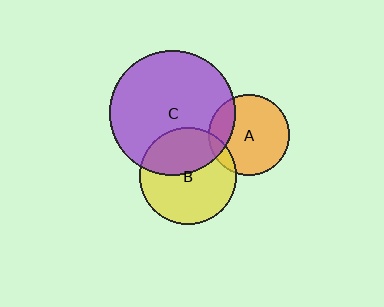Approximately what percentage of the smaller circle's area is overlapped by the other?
Approximately 40%.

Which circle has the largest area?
Circle C (purple).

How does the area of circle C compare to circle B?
Approximately 1.6 times.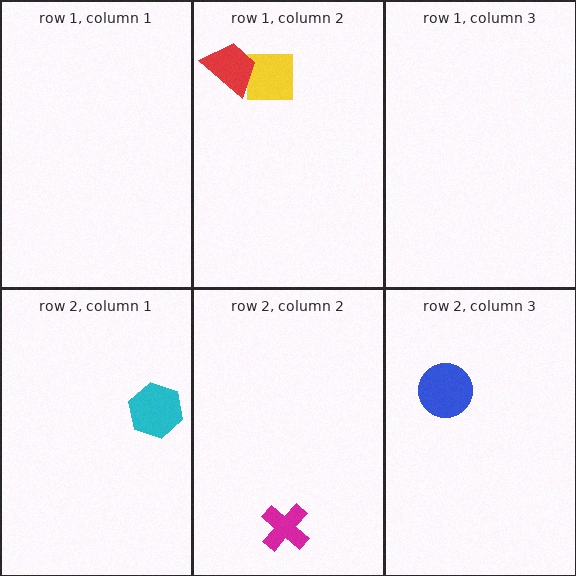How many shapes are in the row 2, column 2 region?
1.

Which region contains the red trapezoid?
The row 1, column 2 region.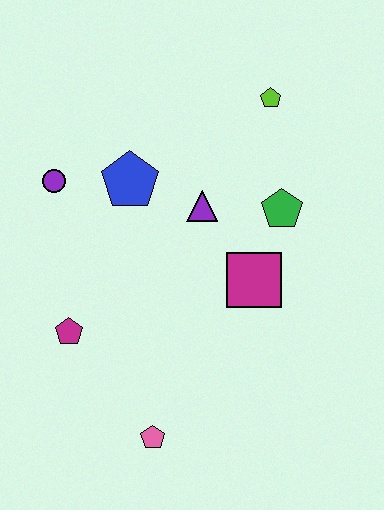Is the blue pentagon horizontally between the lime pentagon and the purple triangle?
No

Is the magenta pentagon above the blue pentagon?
No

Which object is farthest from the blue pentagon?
The pink pentagon is farthest from the blue pentagon.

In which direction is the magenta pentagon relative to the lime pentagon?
The magenta pentagon is below the lime pentagon.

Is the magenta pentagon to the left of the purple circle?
No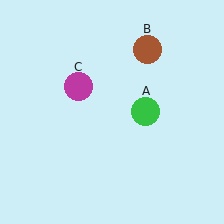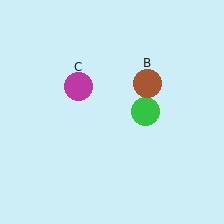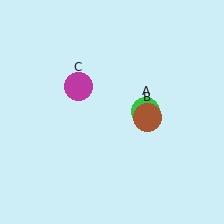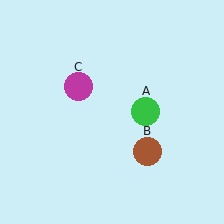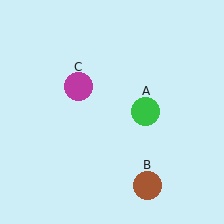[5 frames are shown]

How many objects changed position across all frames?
1 object changed position: brown circle (object B).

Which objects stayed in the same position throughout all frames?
Green circle (object A) and magenta circle (object C) remained stationary.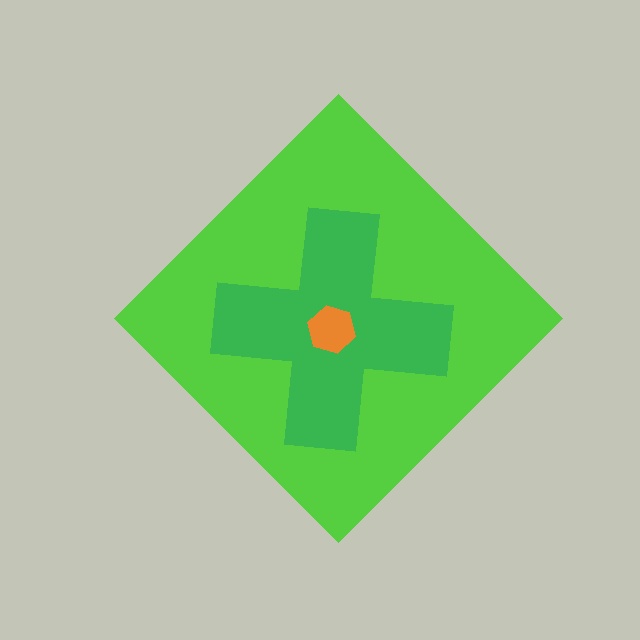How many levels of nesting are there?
3.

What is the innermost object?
The orange hexagon.